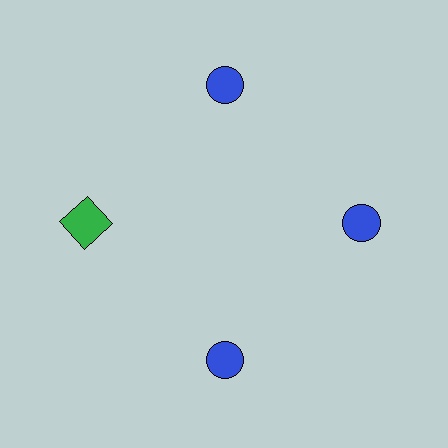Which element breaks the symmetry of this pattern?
The green square at roughly the 9 o'clock position breaks the symmetry. All other shapes are blue circles.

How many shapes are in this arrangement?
There are 4 shapes arranged in a ring pattern.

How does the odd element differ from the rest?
It differs in both color (green instead of blue) and shape (square instead of circle).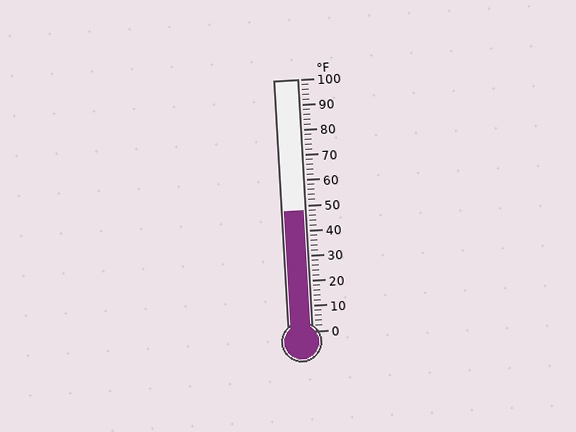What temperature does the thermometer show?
The thermometer shows approximately 48°F.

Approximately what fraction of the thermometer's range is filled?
The thermometer is filled to approximately 50% of its range.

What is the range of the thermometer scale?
The thermometer scale ranges from 0°F to 100°F.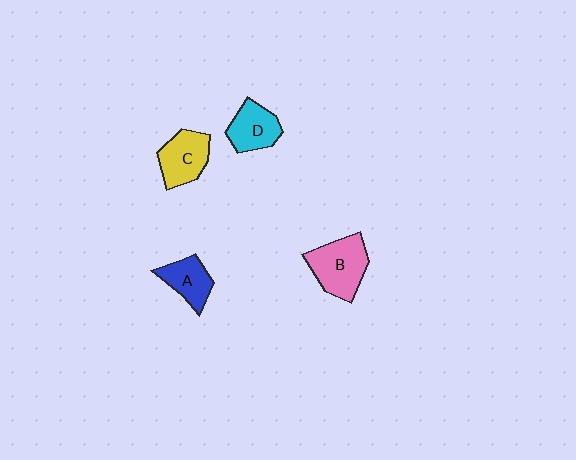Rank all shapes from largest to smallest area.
From largest to smallest: B (pink), C (yellow), D (cyan), A (blue).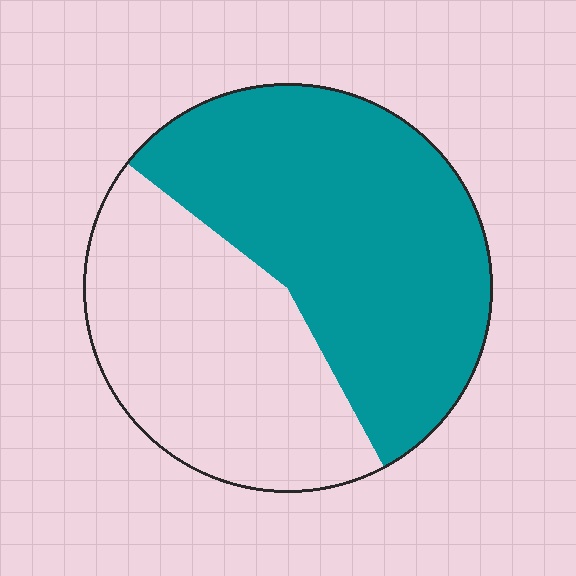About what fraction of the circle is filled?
About three fifths (3/5).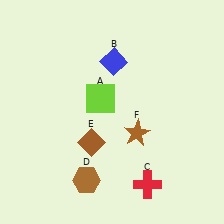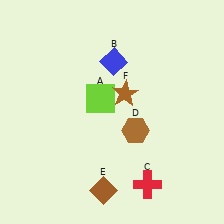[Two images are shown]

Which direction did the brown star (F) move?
The brown star (F) moved up.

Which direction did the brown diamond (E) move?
The brown diamond (E) moved down.